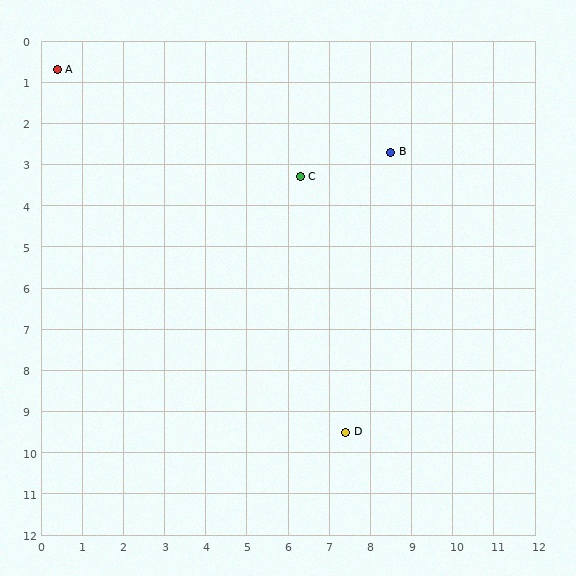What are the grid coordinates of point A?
Point A is at approximately (0.4, 0.7).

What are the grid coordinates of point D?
Point D is at approximately (7.4, 9.5).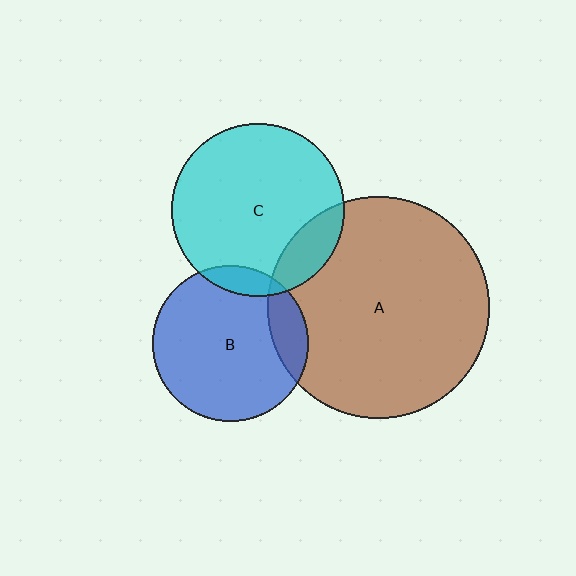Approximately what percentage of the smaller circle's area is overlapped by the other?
Approximately 15%.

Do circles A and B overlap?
Yes.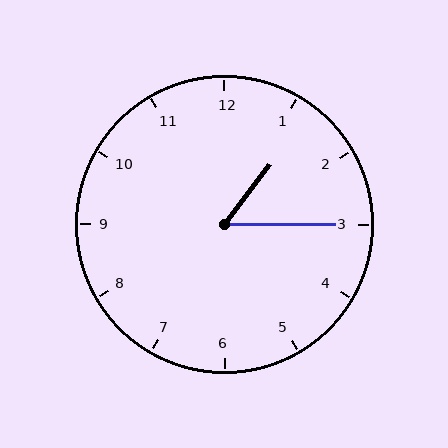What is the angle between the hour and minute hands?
Approximately 52 degrees.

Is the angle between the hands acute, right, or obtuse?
It is acute.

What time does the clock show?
1:15.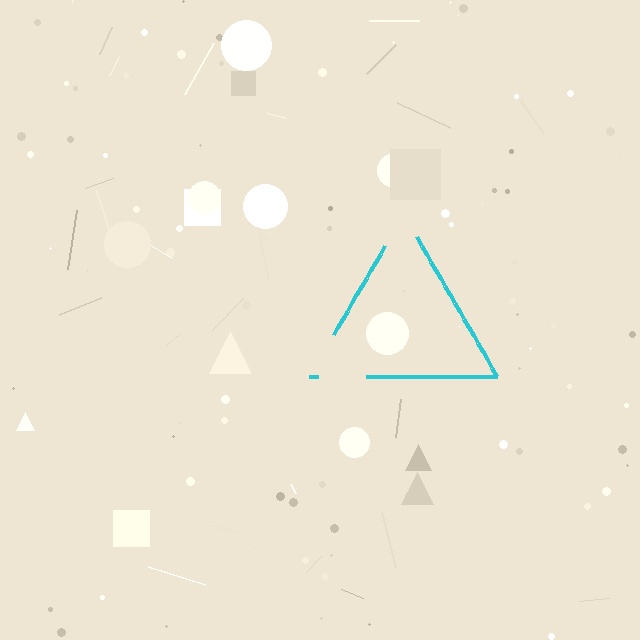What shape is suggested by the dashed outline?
The dashed outline suggests a triangle.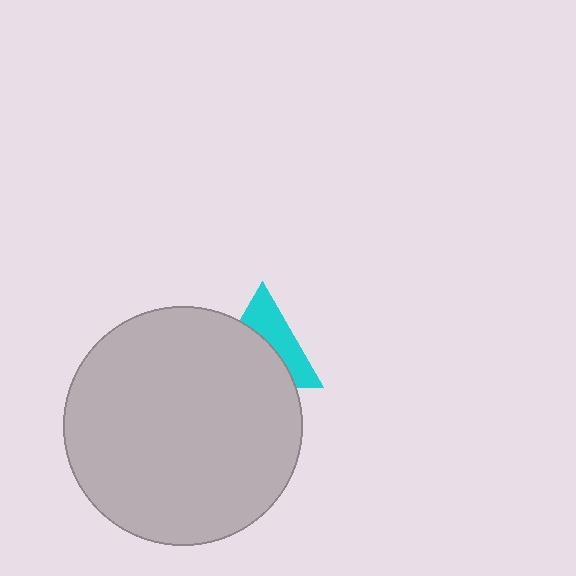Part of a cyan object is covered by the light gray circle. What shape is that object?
It is a triangle.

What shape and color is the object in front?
The object in front is a light gray circle.